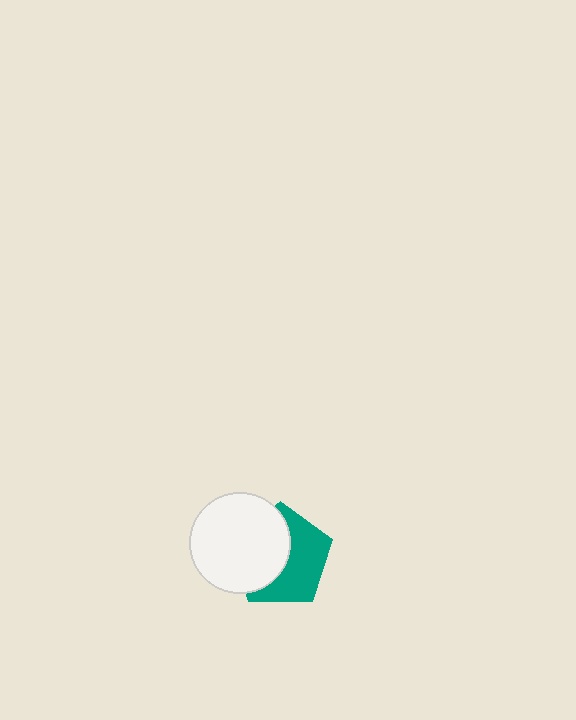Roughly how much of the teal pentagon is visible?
About half of it is visible (roughly 51%).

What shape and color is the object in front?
The object in front is a white circle.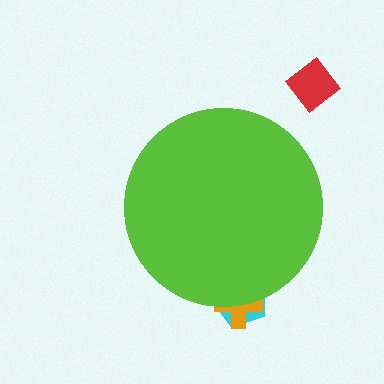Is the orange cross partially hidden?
Yes, the orange cross is partially hidden behind the lime circle.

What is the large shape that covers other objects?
A lime circle.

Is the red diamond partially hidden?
No, the red diamond is fully visible.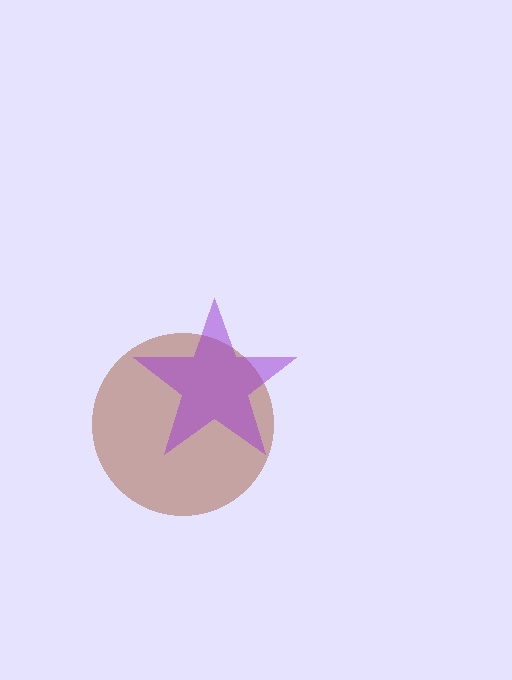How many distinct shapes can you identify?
There are 2 distinct shapes: a brown circle, a purple star.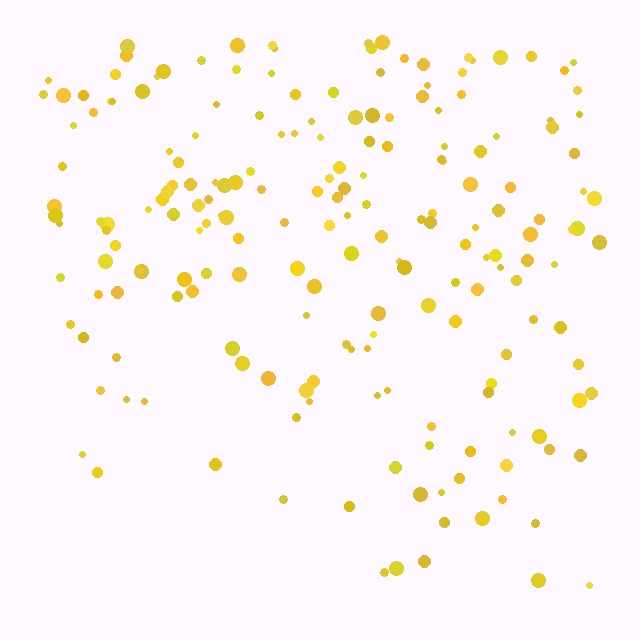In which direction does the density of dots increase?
From bottom to top, with the top side densest.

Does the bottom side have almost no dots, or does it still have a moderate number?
Still a moderate number, just noticeably fewer than the top.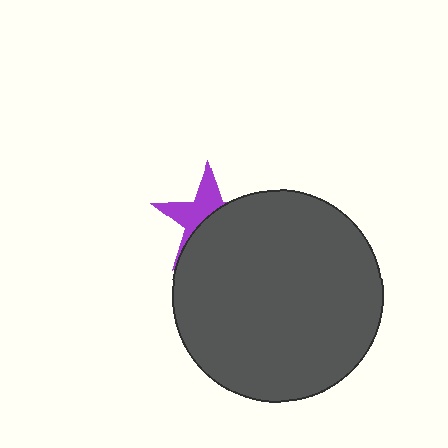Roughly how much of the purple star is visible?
A small part of it is visible (roughly 44%).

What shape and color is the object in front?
The object in front is a dark gray circle.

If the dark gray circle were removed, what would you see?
You would see the complete purple star.